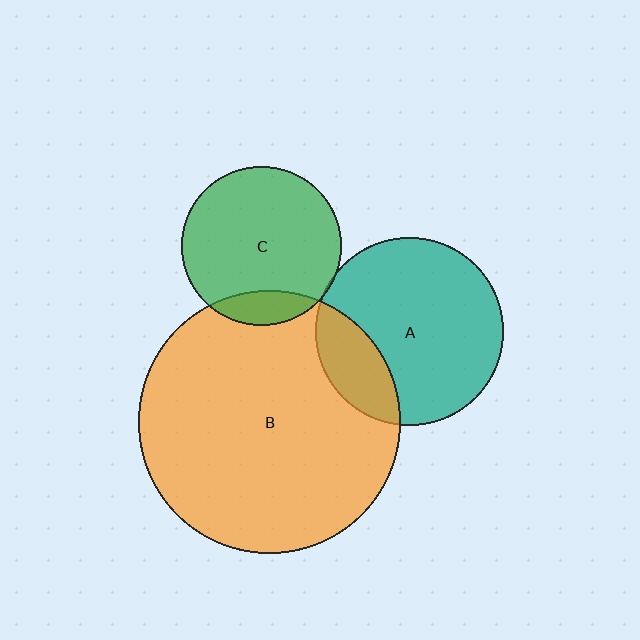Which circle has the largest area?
Circle B (orange).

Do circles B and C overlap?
Yes.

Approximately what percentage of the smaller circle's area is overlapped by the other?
Approximately 15%.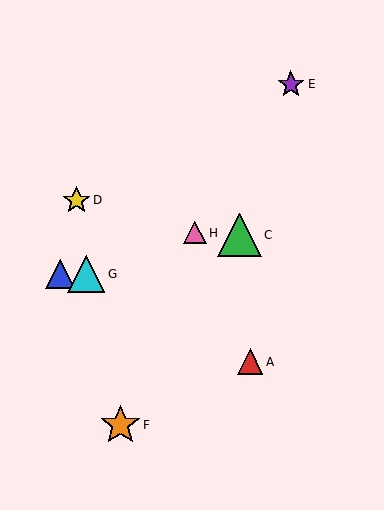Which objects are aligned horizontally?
Objects B, G are aligned horizontally.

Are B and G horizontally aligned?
Yes, both are at y≈274.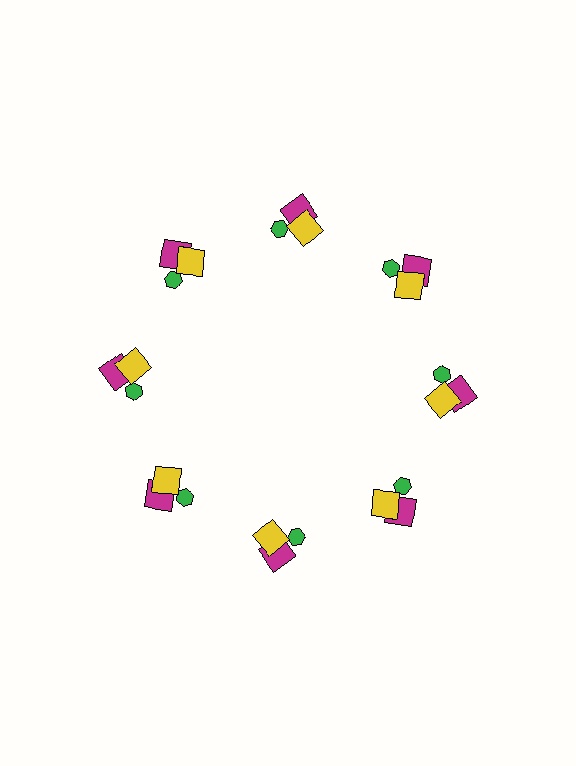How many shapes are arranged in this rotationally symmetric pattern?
There are 24 shapes, arranged in 8 groups of 3.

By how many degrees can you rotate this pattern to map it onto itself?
The pattern maps onto itself every 45 degrees of rotation.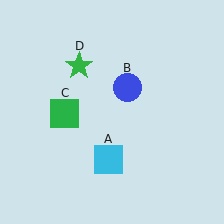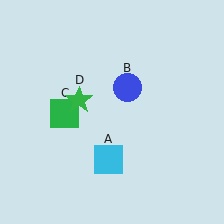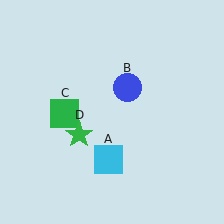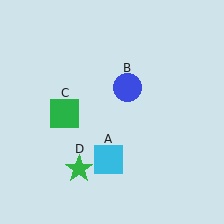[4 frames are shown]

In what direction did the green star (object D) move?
The green star (object D) moved down.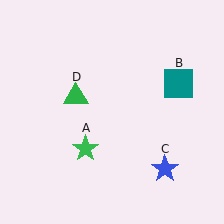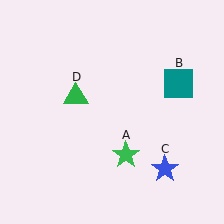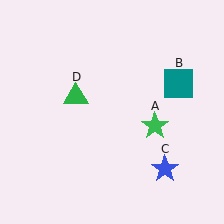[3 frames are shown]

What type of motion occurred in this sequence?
The green star (object A) rotated counterclockwise around the center of the scene.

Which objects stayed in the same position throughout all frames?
Teal square (object B) and blue star (object C) and green triangle (object D) remained stationary.